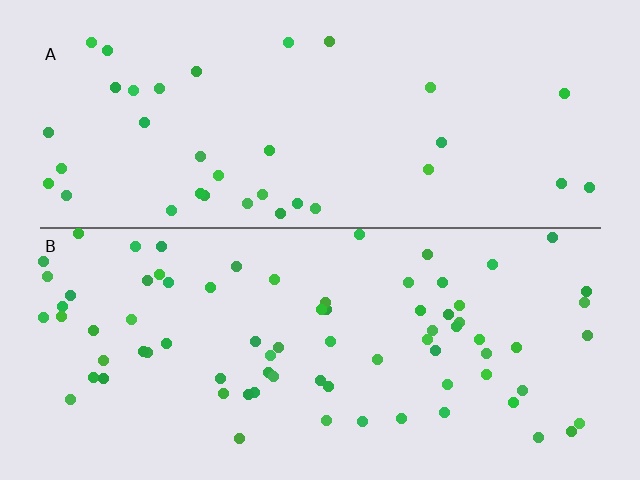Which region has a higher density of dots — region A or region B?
B (the bottom).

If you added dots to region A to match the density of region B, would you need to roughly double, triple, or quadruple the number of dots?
Approximately double.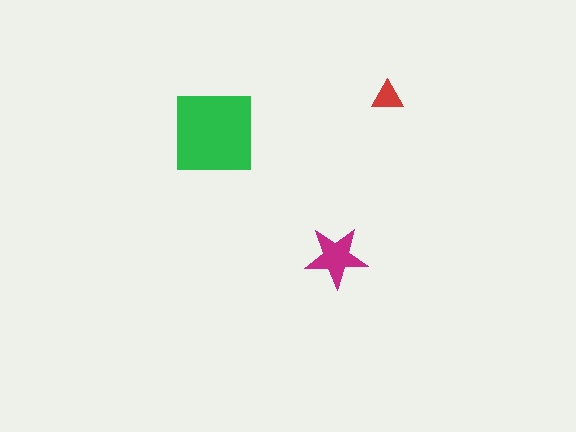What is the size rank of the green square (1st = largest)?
1st.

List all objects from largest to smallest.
The green square, the magenta star, the red triangle.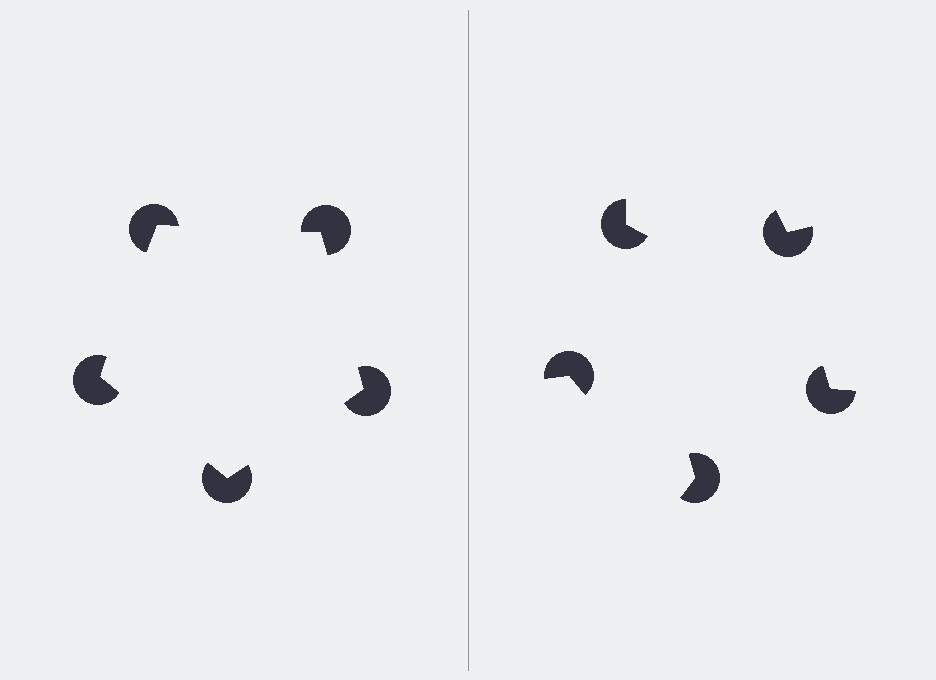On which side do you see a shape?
An illusory pentagon appears on the left side. On the right side the wedge cuts are rotated, so no coherent shape forms.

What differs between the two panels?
The pac-man discs are positioned identically on both sides; only the wedge orientations differ. On the left they align to a pentagon; on the right they are misaligned.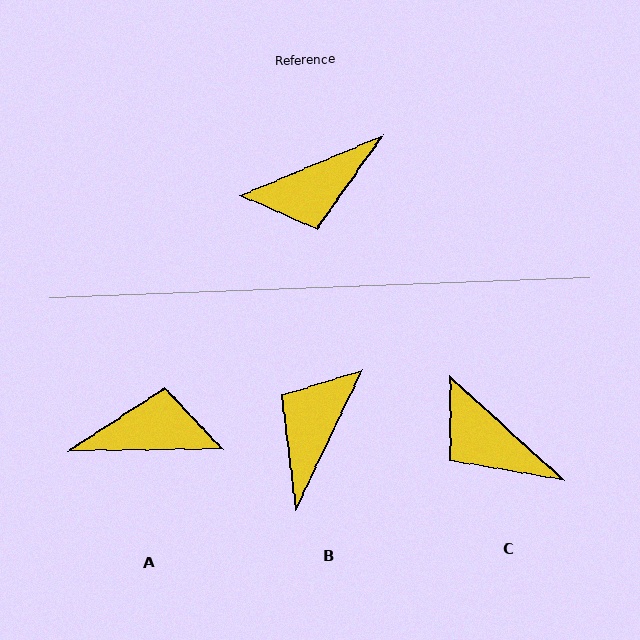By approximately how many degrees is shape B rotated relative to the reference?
Approximately 138 degrees clockwise.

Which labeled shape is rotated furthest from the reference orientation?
A, about 158 degrees away.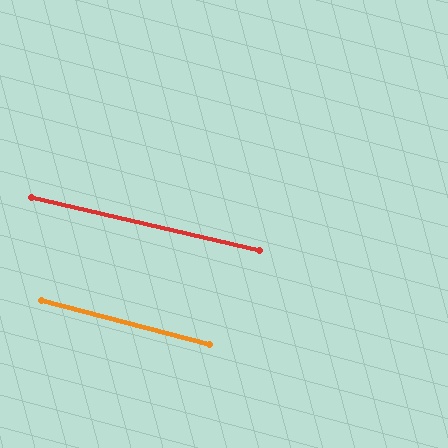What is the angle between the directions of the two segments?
Approximately 2 degrees.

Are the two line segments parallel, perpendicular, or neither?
Parallel — their directions differ by only 1.6°.